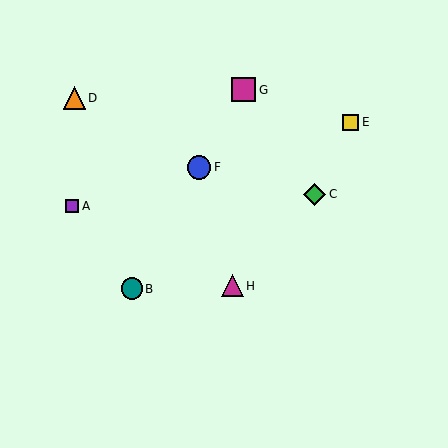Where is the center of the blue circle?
The center of the blue circle is at (199, 167).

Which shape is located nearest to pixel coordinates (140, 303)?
The teal circle (labeled B) at (132, 289) is nearest to that location.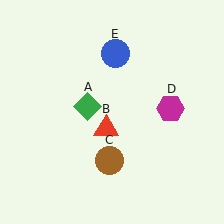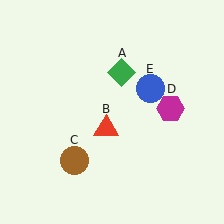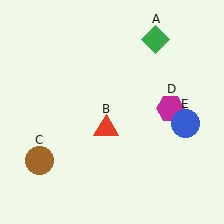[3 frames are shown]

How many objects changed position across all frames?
3 objects changed position: green diamond (object A), brown circle (object C), blue circle (object E).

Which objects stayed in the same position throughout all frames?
Red triangle (object B) and magenta hexagon (object D) remained stationary.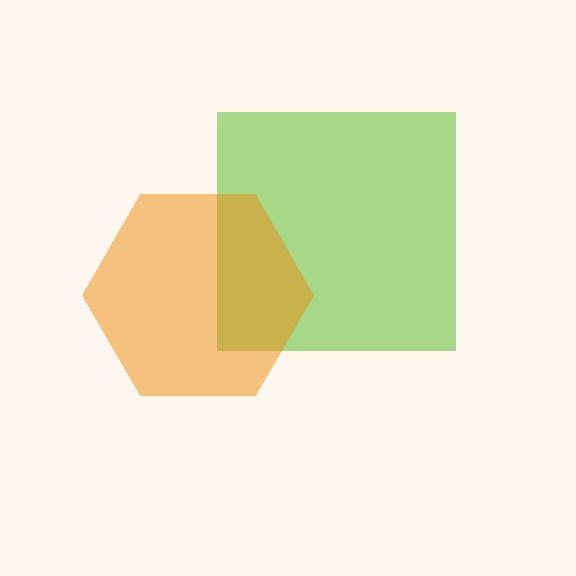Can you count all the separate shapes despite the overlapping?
Yes, there are 2 separate shapes.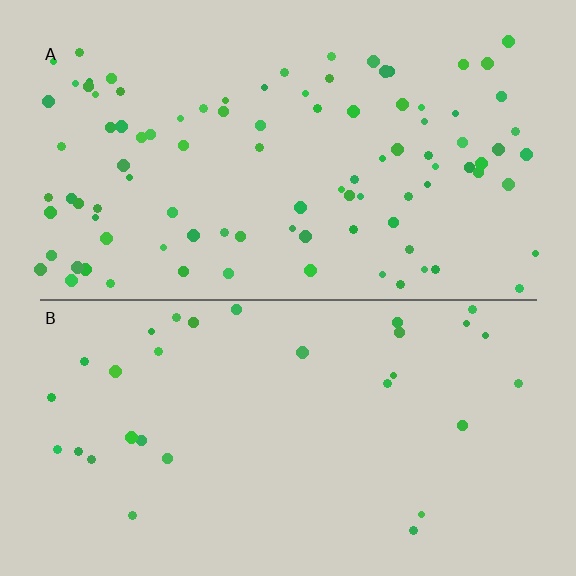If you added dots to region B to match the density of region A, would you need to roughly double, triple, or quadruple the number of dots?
Approximately triple.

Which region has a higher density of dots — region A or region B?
A (the top).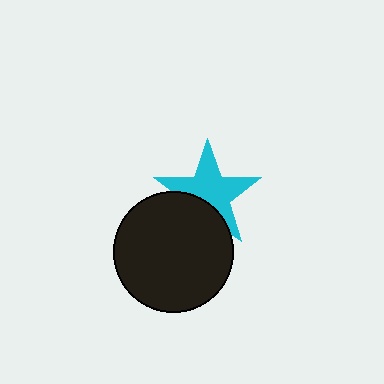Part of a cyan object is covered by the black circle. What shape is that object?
It is a star.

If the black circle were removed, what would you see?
You would see the complete cyan star.